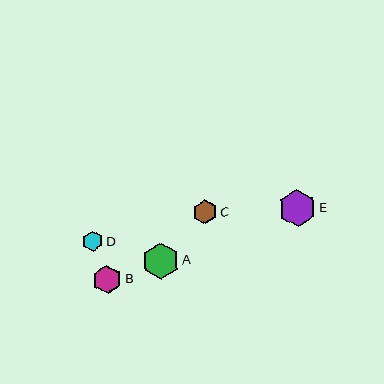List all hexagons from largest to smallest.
From largest to smallest: E, A, B, C, D.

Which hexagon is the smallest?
Hexagon D is the smallest with a size of approximately 20 pixels.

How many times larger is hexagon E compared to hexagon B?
Hexagon E is approximately 1.3 times the size of hexagon B.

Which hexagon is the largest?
Hexagon E is the largest with a size of approximately 37 pixels.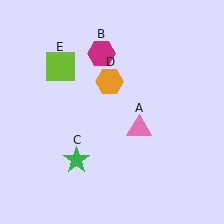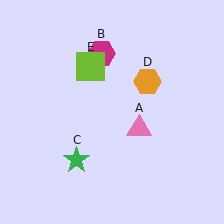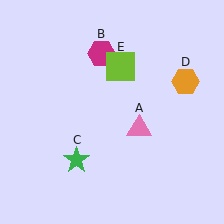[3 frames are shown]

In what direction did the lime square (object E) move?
The lime square (object E) moved right.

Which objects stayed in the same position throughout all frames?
Pink triangle (object A) and magenta hexagon (object B) and green star (object C) remained stationary.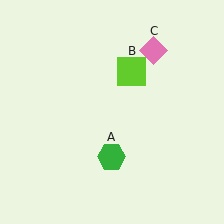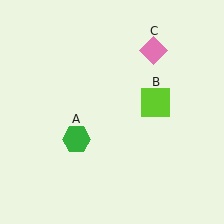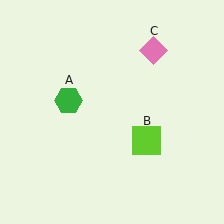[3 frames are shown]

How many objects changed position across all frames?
2 objects changed position: green hexagon (object A), lime square (object B).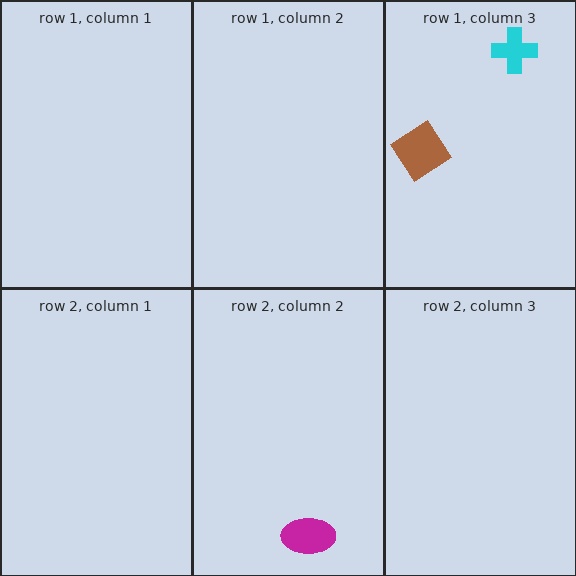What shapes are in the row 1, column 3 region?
The cyan cross, the brown diamond.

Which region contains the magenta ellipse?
The row 2, column 2 region.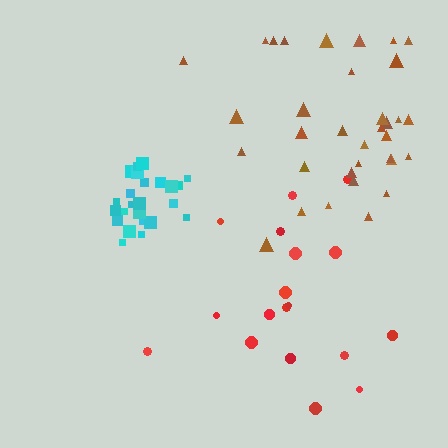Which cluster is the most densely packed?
Cyan.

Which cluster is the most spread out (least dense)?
Red.